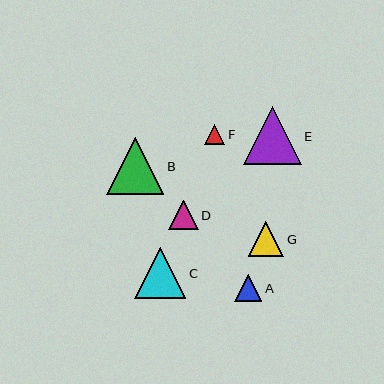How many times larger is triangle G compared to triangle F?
Triangle G is approximately 1.8 times the size of triangle F.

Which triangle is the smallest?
Triangle F is the smallest with a size of approximately 20 pixels.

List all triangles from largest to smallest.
From largest to smallest: E, B, C, G, D, A, F.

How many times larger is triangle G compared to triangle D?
Triangle G is approximately 1.2 times the size of triangle D.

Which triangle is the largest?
Triangle E is the largest with a size of approximately 58 pixels.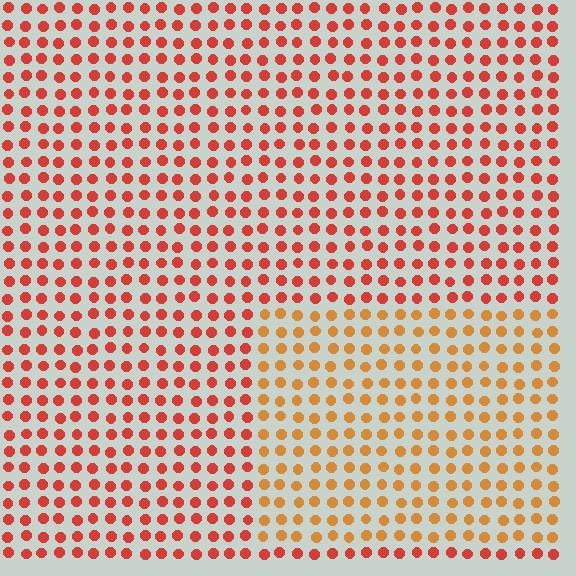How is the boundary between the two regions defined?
The boundary is defined purely by a slight shift in hue (about 30 degrees). Spacing, size, and orientation are identical on both sides.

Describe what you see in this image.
The image is filled with small red elements in a uniform arrangement. A rectangle-shaped region is visible where the elements are tinted to a slightly different hue, forming a subtle color boundary.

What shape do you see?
I see a rectangle.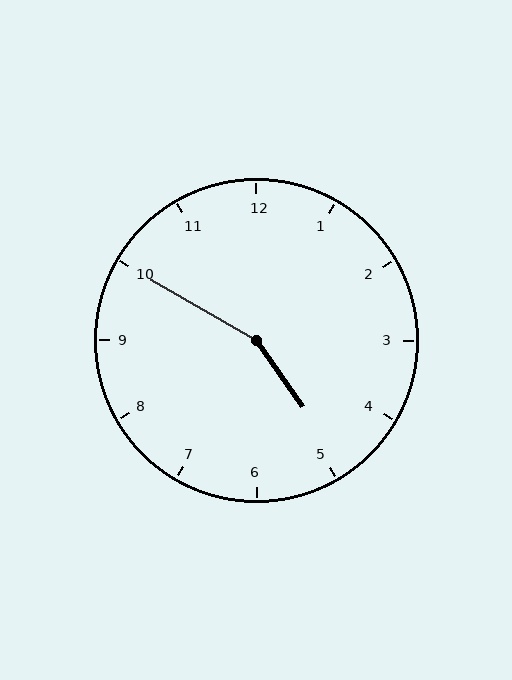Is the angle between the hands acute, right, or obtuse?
It is obtuse.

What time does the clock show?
4:50.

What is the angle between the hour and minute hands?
Approximately 155 degrees.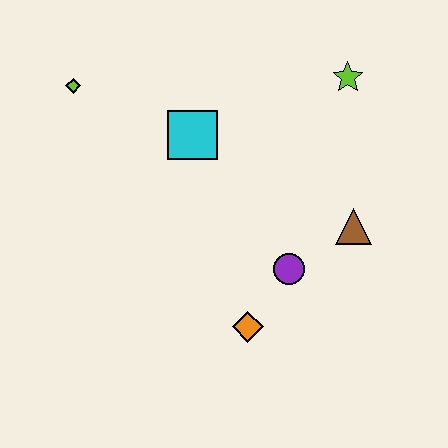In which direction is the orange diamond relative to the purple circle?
The orange diamond is below the purple circle.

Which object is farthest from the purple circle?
The lime diamond is farthest from the purple circle.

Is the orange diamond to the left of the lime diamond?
No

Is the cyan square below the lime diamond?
Yes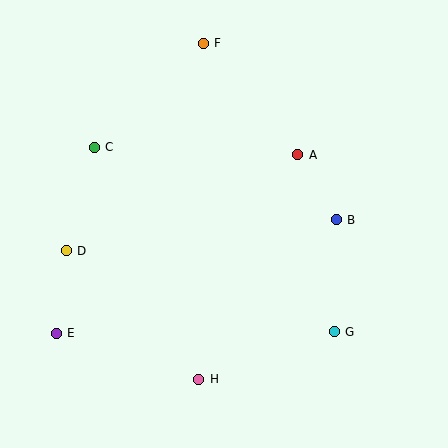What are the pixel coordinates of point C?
Point C is at (94, 147).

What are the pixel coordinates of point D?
Point D is at (66, 251).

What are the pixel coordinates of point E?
Point E is at (56, 333).